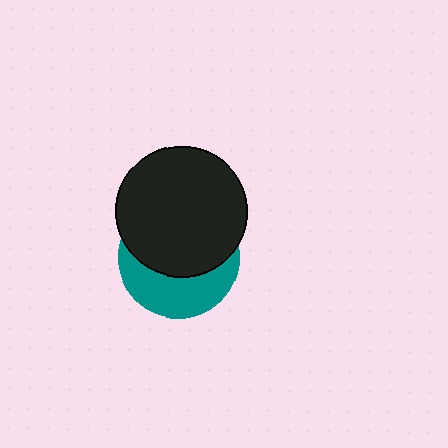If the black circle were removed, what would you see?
You would see the complete teal circle.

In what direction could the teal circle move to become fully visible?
The teal circle could move down. That would shift it out from behind the black circle entirely.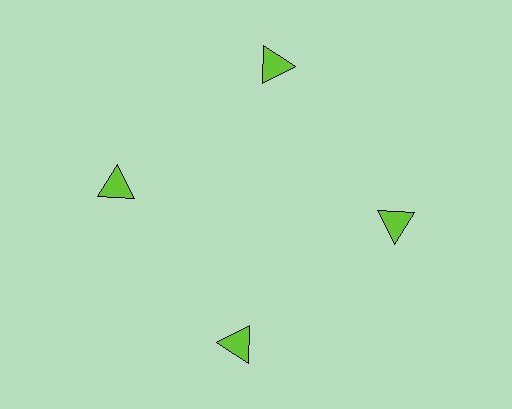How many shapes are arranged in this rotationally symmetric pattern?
There are 4 shapes, arranged in 4 groups of 1.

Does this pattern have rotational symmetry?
Yes, this pattern has 4-fold rotational symmetry. It looks the same after rotating 90 degrees around the center.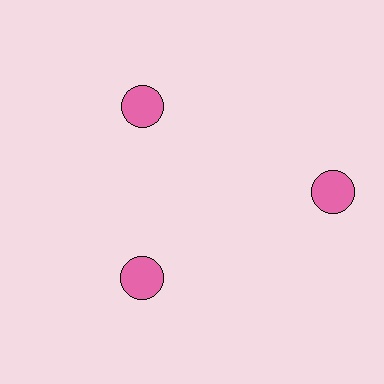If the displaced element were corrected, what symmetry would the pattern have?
It would have 3-fold rotational symmetry — the pattern would map onto itself every 120 degrees.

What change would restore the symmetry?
The symmetry would be restored by moving it inward, back onto the ring so that all 3 circles sit at equal angles and equal distance from the center.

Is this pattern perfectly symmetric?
No. The 3 pink circles are arranged in a ring, but one element near the 3 o'clock position is pushed outward from the center, breaking the 3-fold rotational symmetry.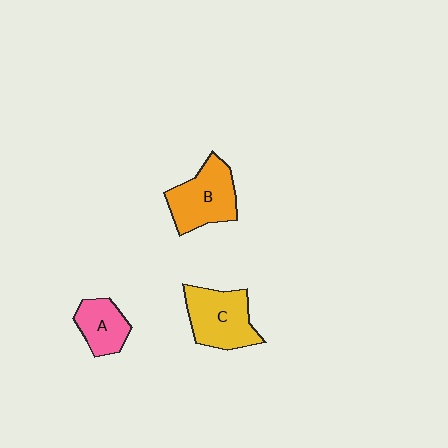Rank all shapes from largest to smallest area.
From largest to smallest: C (yellow), B (orange), A (pink).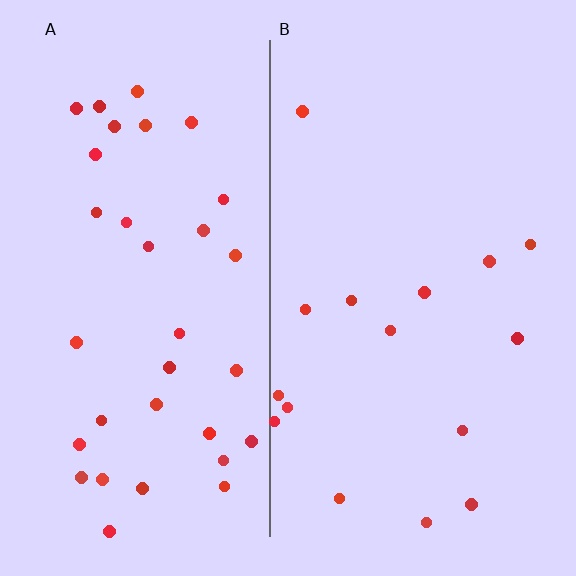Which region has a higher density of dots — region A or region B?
A (the left).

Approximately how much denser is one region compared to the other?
Approximately 2.2× — region A over region B.